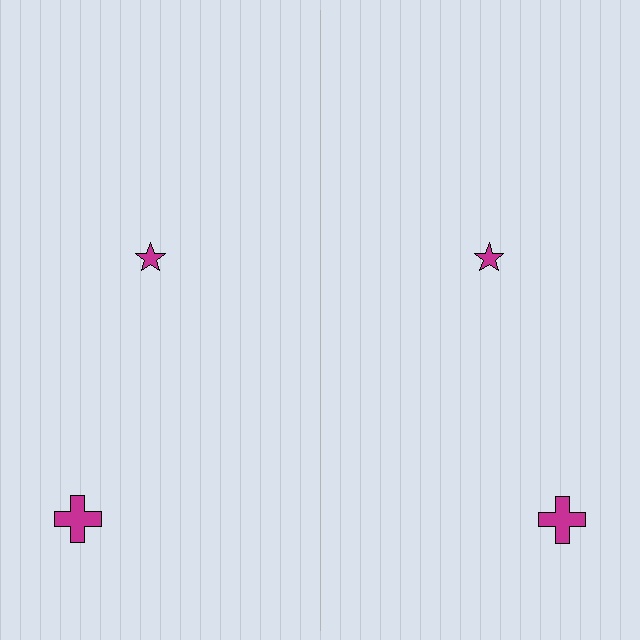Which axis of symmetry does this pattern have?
The pattern has a vertical axis of symmetry running through the center of the image.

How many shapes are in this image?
There are 4 shapes in this image.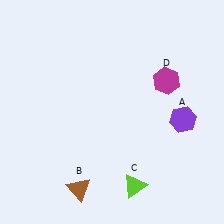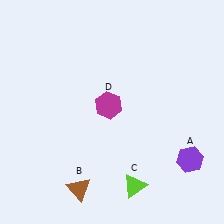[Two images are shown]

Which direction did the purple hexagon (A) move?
The purple hexagon (A) moved down.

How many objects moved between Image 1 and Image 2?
2 objects moved between the two images.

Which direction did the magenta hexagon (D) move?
The magenta hexagon (D) moved left.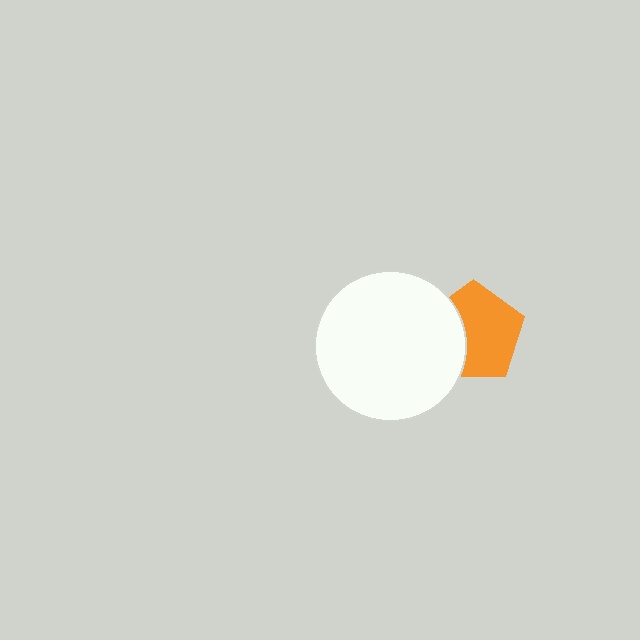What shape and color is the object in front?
The object in front is a white circle.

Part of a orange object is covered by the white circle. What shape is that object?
It is a pentagon.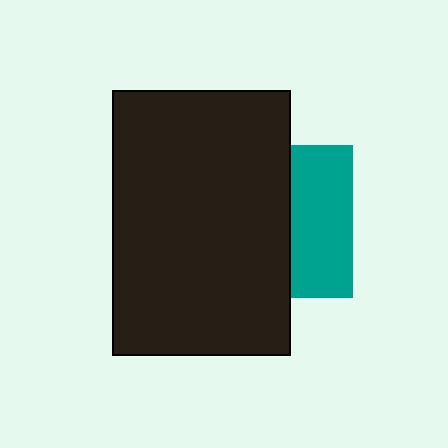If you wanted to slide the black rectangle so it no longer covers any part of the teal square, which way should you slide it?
Slide it left — that is the most direct way to separate the two shapes.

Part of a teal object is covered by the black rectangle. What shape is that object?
It is a square.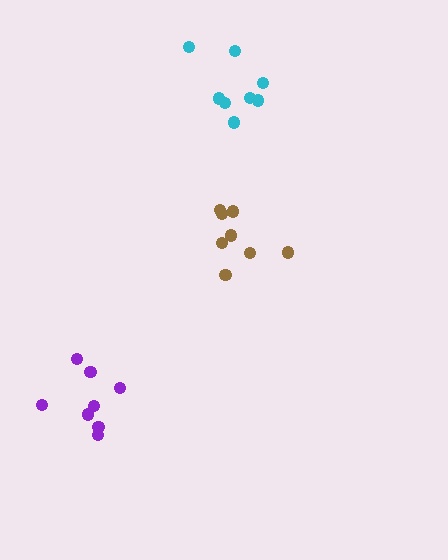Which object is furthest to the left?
The purple cluster is leftmost.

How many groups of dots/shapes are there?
There are 3 groups.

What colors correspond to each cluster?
The clusters are colored: brown, cyan, purple.